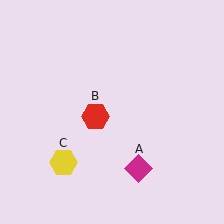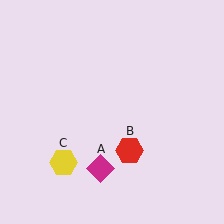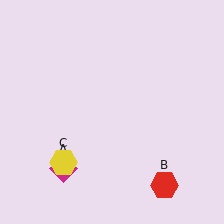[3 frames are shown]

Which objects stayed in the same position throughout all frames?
Yellow hexagon (object C) remained stationary.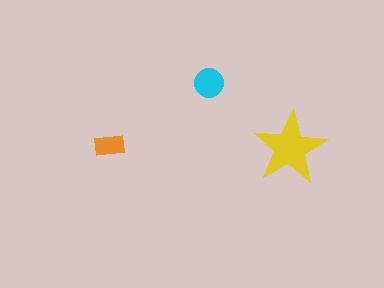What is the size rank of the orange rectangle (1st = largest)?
3rd.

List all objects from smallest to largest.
The orange rectangle, the cyan circle, the yellow star.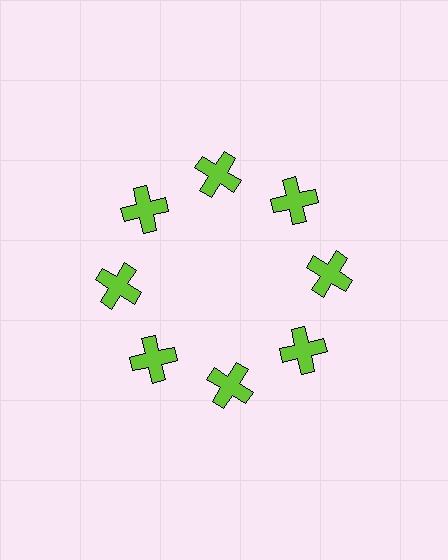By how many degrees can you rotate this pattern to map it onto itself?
The pattern maps onto itself every 45 degrees of rotation.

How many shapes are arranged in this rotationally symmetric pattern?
There are 8 shapes, arranged in 8 groups of 1.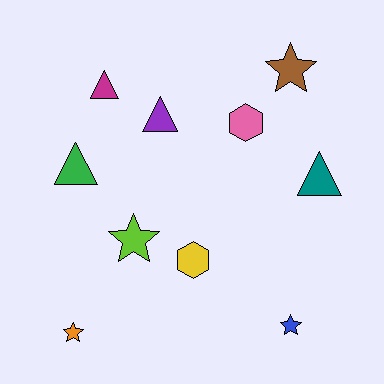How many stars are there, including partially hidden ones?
There are 4 stars.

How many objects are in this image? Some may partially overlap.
There are 10 objects.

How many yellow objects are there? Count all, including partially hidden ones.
There is 1 yellow object.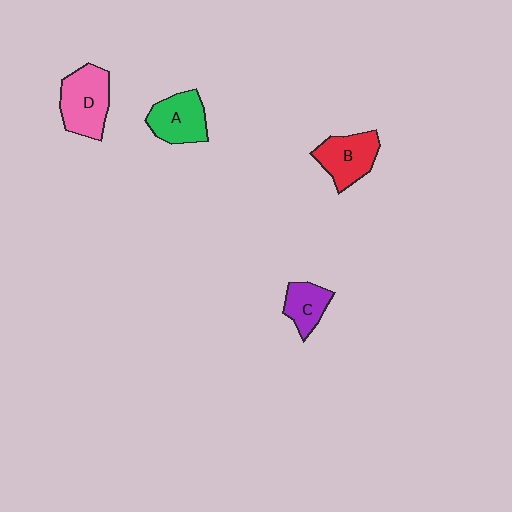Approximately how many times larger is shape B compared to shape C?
Approximately 1.5 times.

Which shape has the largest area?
Shape D (pink).